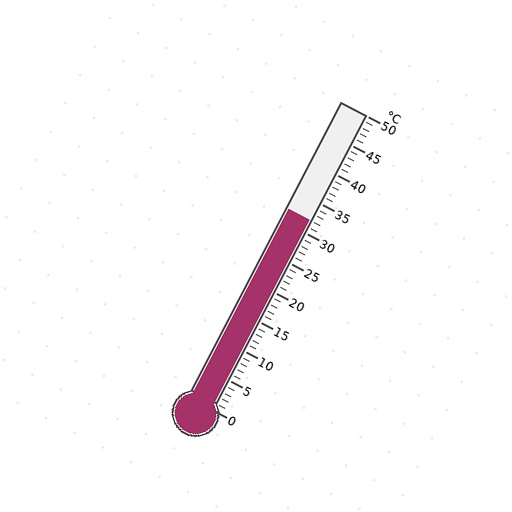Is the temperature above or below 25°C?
The temperature is above 25°C.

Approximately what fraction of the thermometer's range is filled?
The thermometer is filled to approximately 65% of its range.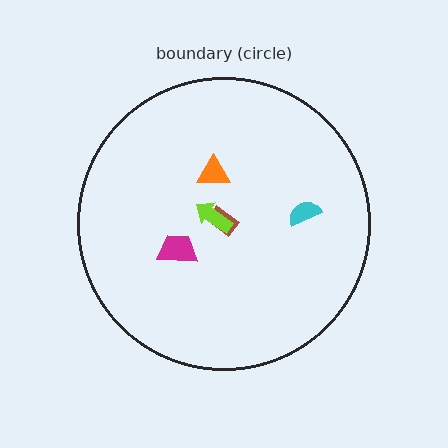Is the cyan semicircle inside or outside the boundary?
Inside.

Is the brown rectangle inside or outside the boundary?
Inside.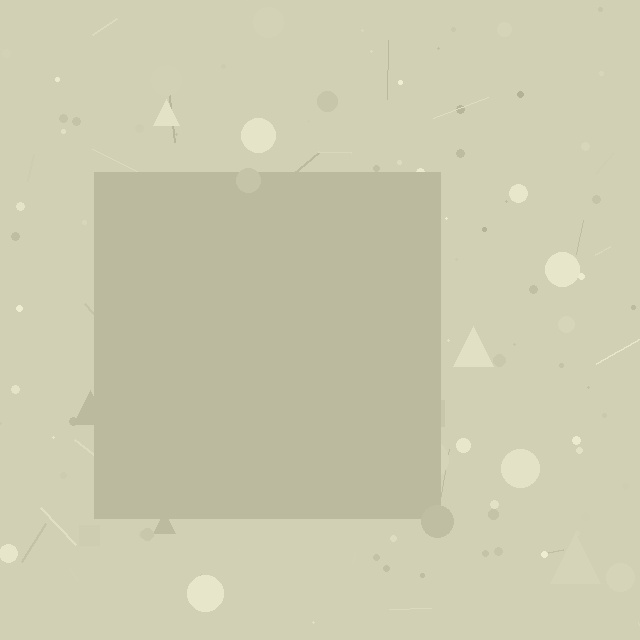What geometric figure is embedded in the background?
A square is embedded in the background.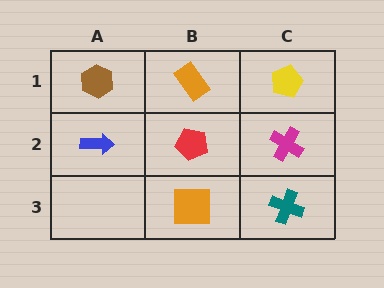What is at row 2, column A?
A blue arrow.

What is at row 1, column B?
An orange rectangle.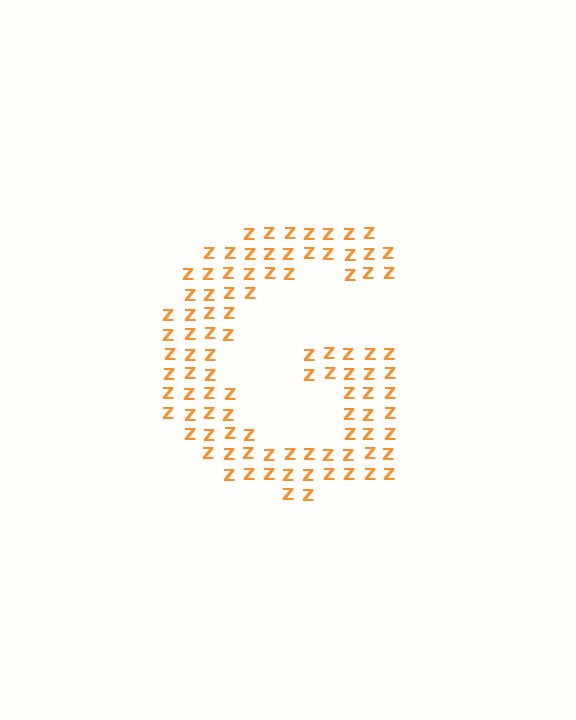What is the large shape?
The large shape is the letter G.